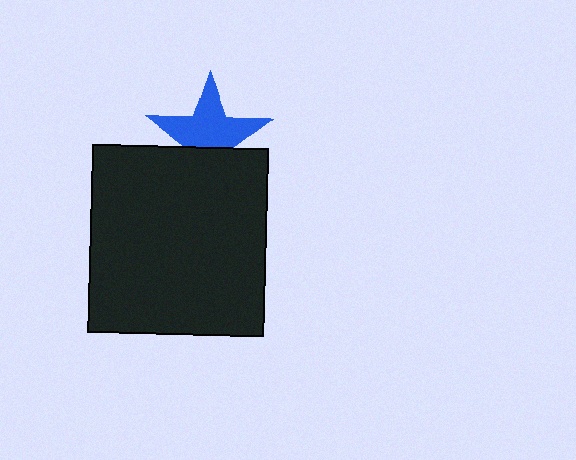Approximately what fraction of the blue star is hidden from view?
Roughly 36% of the blue star is hidden behind the black rectangle.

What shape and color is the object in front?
The object in front is a black rectangle.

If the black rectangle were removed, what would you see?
You would see the complete blue star.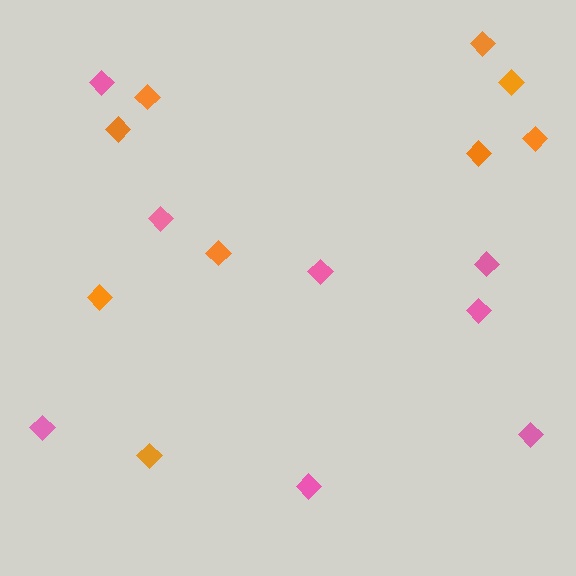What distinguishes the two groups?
There are 2 groups: one group of pink diamonds (8) and one group of orange diamonds (9).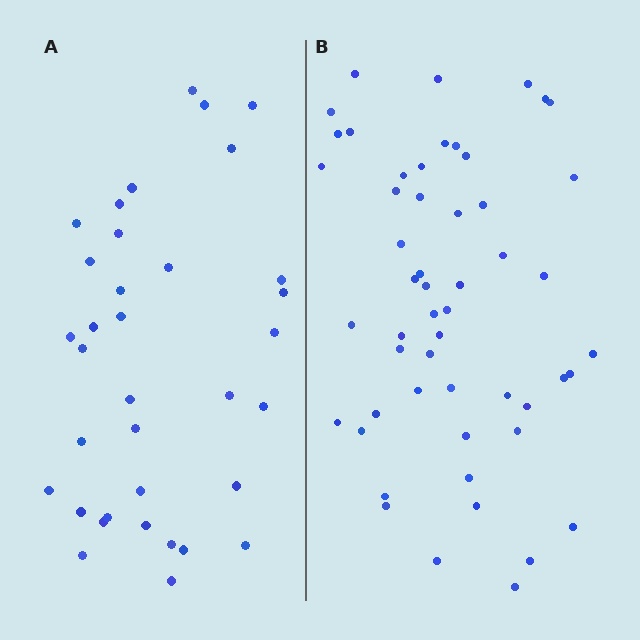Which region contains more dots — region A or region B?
Region B (the right region) has more dots.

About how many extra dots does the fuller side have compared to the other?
Region B has approximately 20 more dots than region A.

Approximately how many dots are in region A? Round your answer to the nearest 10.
About 40 dots. (The exact count is 35, which rounds to 40.)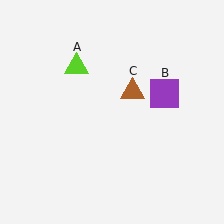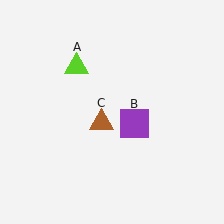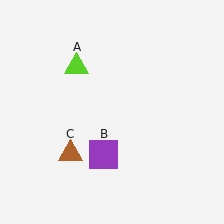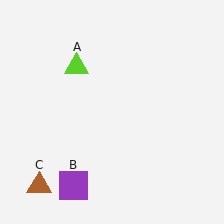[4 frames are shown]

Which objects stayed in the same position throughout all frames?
Lime triangle (object A) remained stationary.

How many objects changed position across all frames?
2 objects changed position: purple square (object B), brown triangle (object C).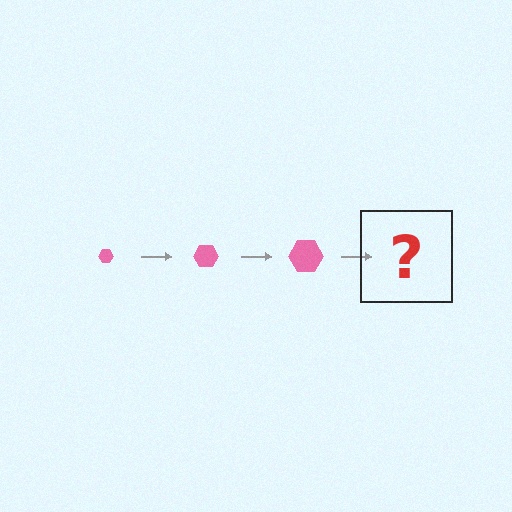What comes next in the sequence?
The next element should be a pink hexagon, larger than the previous one.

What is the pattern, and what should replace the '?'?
The pattern is that the hexagon gets progressively larger each step. The '?' should be a pink hexagon, larger than the previous one.